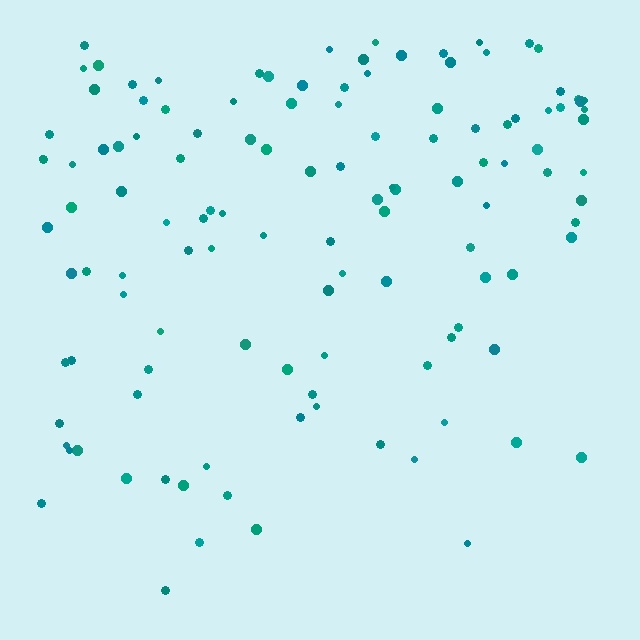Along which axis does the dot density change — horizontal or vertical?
Vertical.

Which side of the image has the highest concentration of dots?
The top.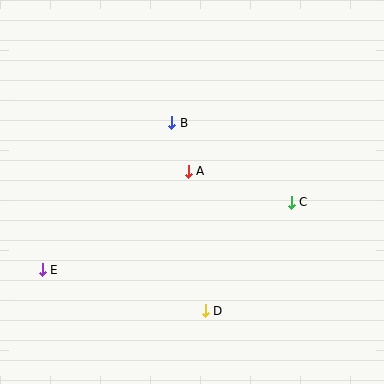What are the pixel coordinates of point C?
Point C is at (291, 202).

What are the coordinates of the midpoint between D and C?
The midpoint between D and C is at (248, 257).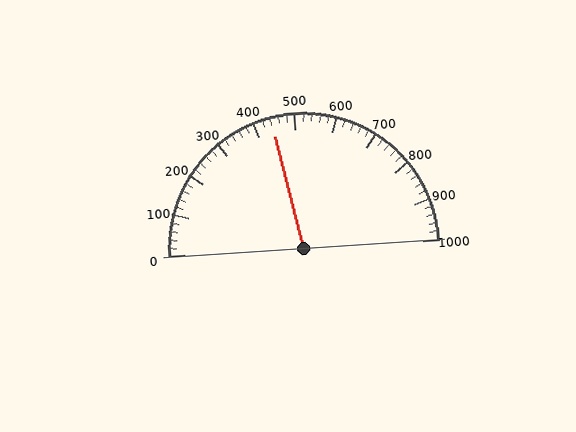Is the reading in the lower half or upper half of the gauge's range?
The reading is in the lower half of the range (0 to 1000).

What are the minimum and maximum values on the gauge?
The gauge ranges from 0 to 1000.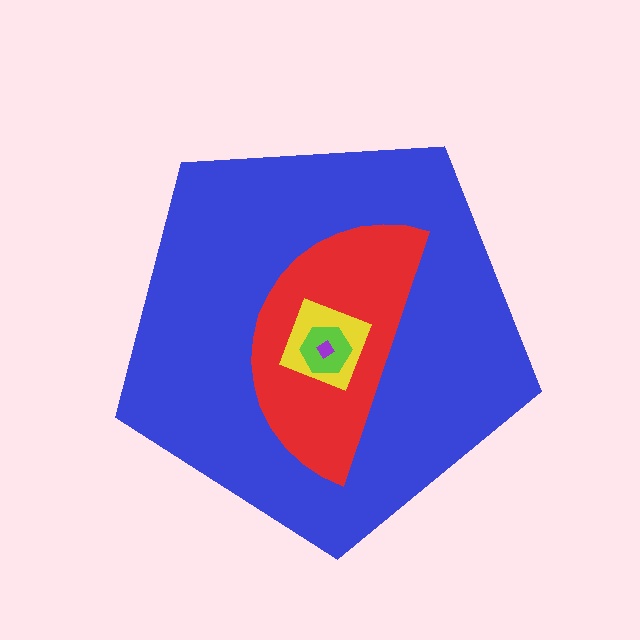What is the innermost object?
The purple diamond.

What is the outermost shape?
The blue pentagon.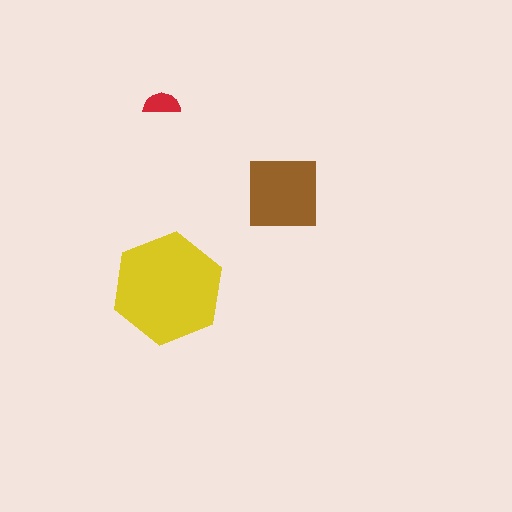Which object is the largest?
The yellow hexagon.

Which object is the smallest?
The red semicircle.